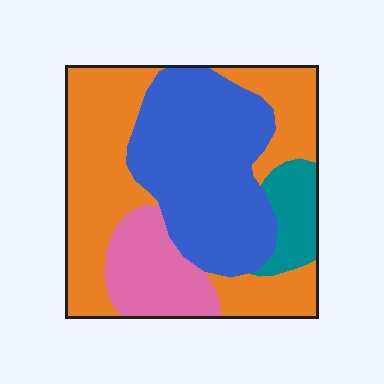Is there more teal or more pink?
Pink.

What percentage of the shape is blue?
Blue takes up between a quarter and a half of the shape.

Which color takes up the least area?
Teal, at roughly 10%.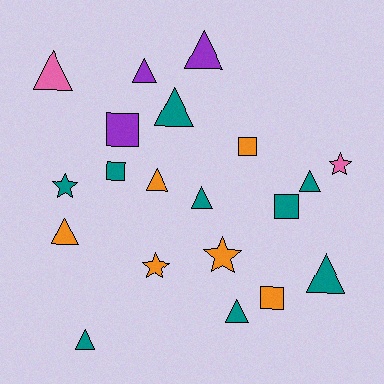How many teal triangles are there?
There are 6 teal triangles.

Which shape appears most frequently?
Triangle, with 11 objects.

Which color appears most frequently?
Teal, with 9 objects.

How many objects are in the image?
There are 20 objects.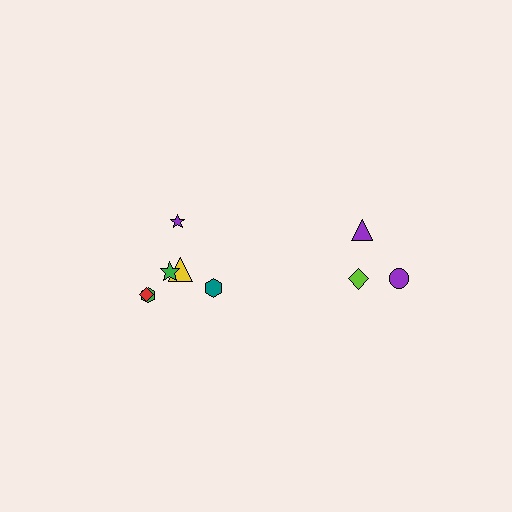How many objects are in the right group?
There are 3 objects.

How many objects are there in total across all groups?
There are 9 objects.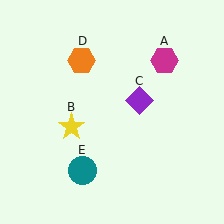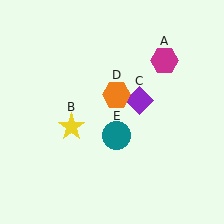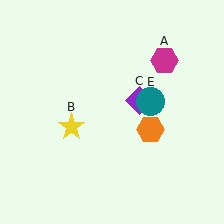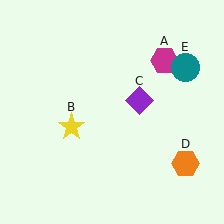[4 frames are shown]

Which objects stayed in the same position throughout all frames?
Magenta hexagon (object A) and yellow star (object B) and purple diamond (object C) remained stationary.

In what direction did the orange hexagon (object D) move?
The orange hexagon (object D) moved down and to the right.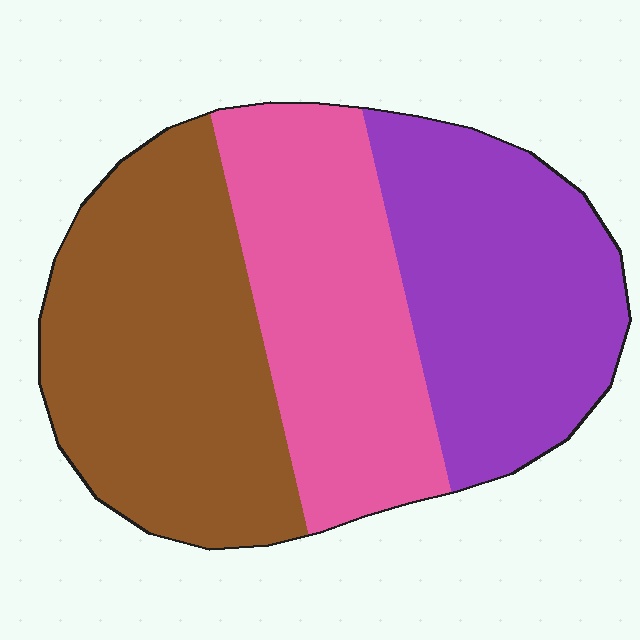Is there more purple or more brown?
Brown.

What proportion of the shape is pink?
Pink takes up about one third (1/3) of the shape.